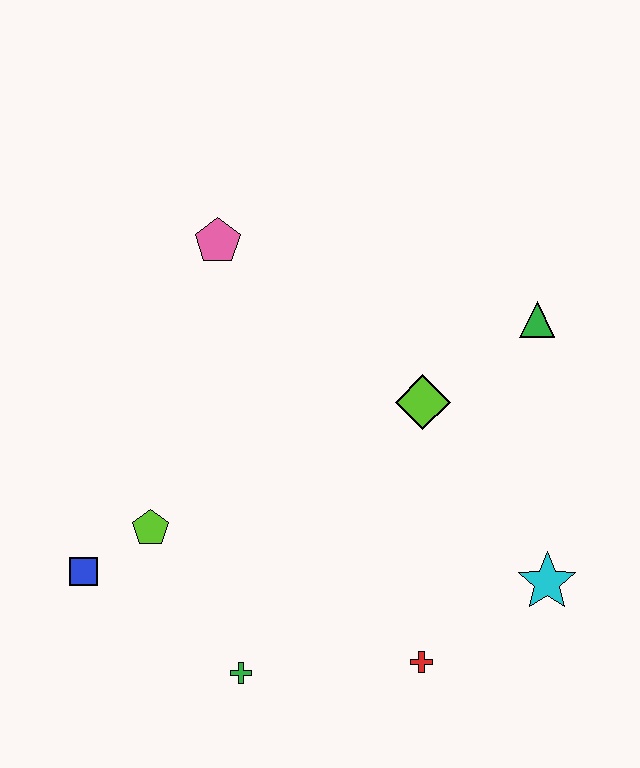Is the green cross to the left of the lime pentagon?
No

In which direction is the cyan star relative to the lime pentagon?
The cyan star is to the right of the lime pentagon.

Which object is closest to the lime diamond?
The green triangle is closest to the lime diamond.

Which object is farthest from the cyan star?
The pink pentagon is farthest from the cyan star.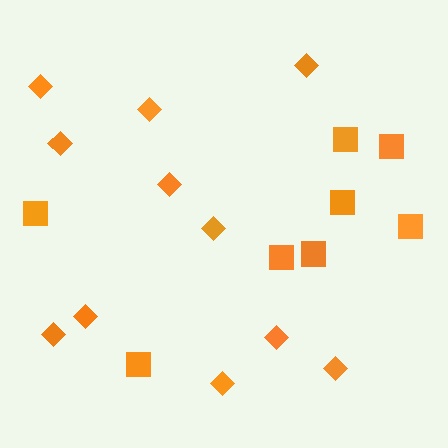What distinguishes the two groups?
There are 2 groups: one group of diamonds (11) and one group of squares (8).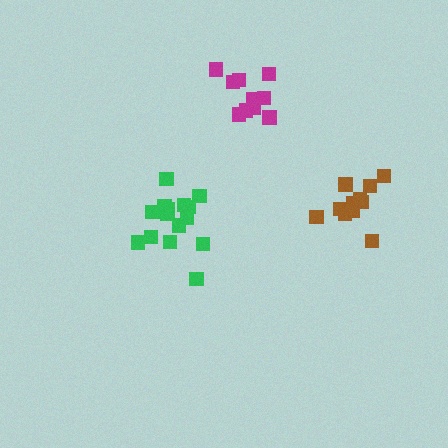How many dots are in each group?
Group 1: 15 dots, Group 2: 11 dots, Group 3: 12 dots (38 total).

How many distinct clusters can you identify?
There are 3 distinct clusters.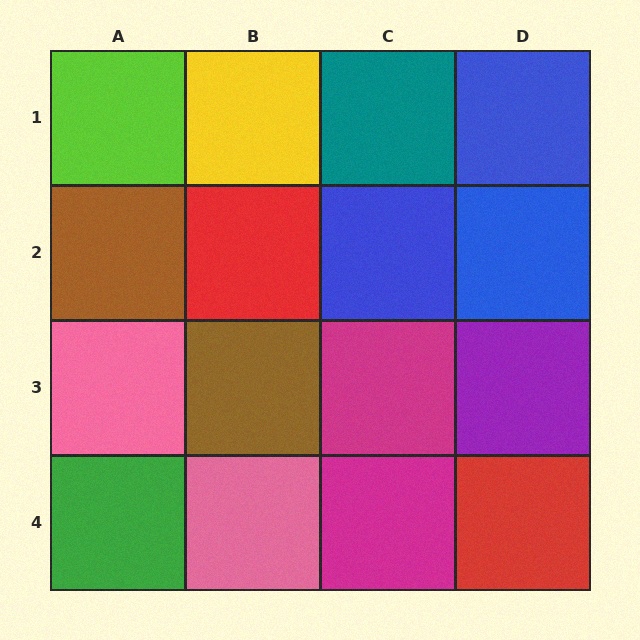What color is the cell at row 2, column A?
Brown.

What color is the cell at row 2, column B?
Red.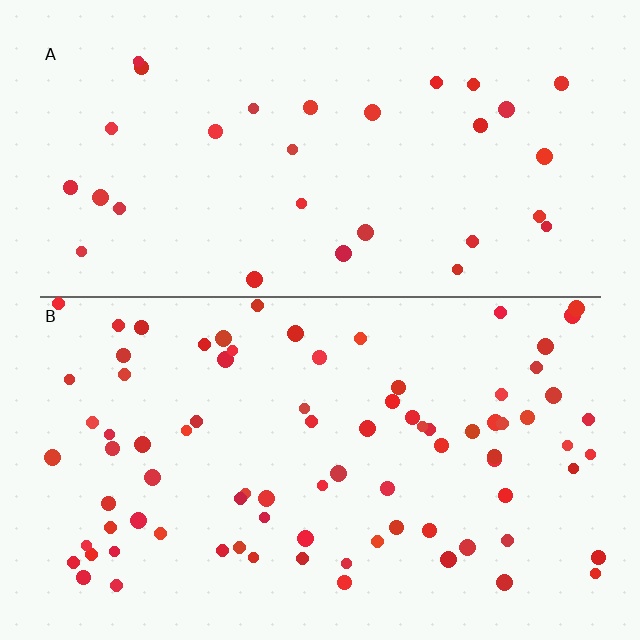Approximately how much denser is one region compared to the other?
Approximately 2.7× — region B over region A.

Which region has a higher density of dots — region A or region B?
B (the bottom).